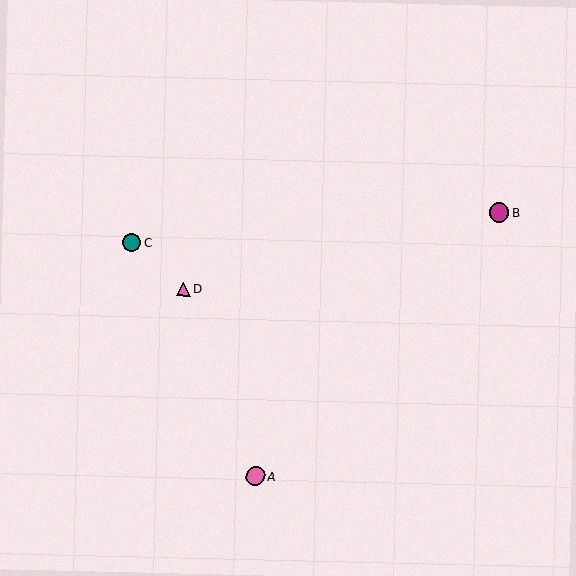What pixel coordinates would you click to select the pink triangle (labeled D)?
Click at (183, 289) to select the pink triangle D.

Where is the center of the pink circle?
The center of the pink circle is at (255, 476).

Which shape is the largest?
The magenta circle (labeled B) is the largest.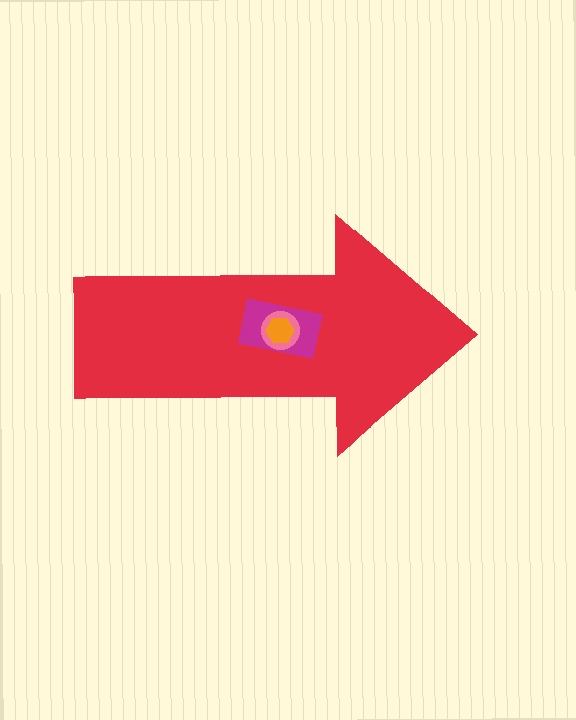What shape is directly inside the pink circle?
The orange hexagon.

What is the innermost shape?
The orange hexagon.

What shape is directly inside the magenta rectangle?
The pink circle.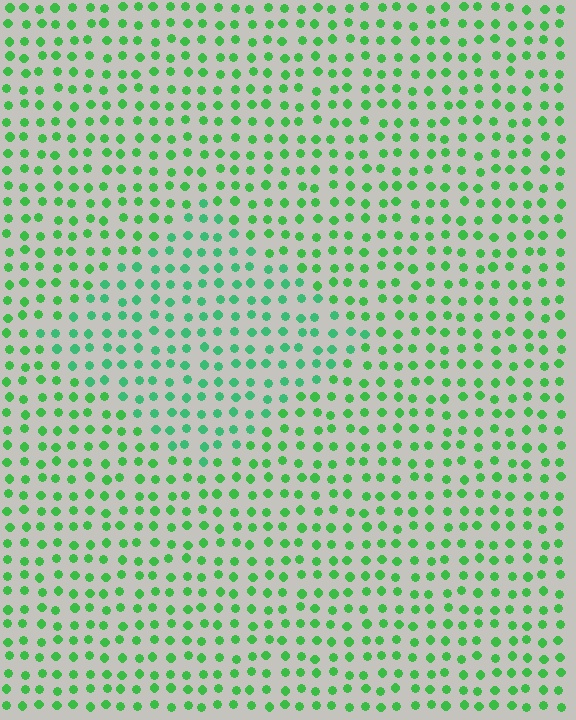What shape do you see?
I see a diamond.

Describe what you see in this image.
The image is filled with small green elements in a uniform arrangement. A diamond-shaped region is visible where the elements are tinted to a slightly different hue, forming a subtle color boundary.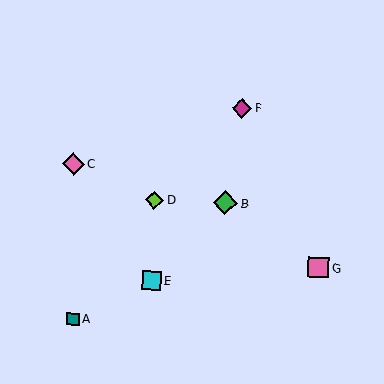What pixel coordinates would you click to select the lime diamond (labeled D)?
Click at (154, 200) to select the lime diamond D.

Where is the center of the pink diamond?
The center of the pink diamond is at (73, 164).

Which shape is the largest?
The green diamond (labeled B) is the largest.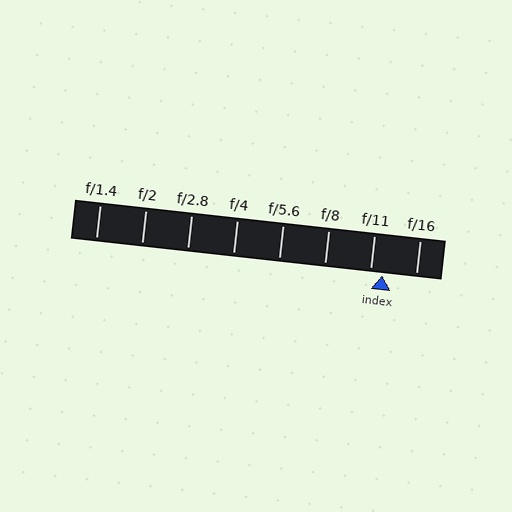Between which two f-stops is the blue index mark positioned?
The index mark is between f/11 and f/16.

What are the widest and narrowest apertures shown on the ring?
The widest aperture shown is f/1.4 and the narrowest is f/16.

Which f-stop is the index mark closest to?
The index mark is closest to f/11.